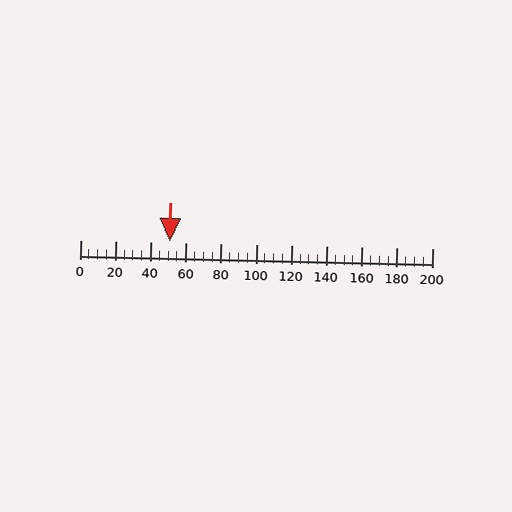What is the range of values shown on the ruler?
The ruler shows values from 0 to 200.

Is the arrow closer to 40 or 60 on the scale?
The arrow is closer to 60.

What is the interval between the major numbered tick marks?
The major tick marks are spaced 20 units apart.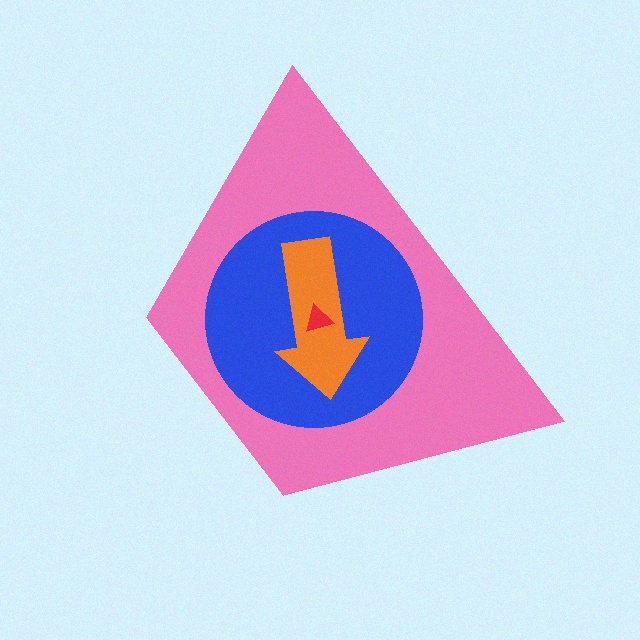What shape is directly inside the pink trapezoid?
The blue circle.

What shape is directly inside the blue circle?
The orange arrow.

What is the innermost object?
The red triangle.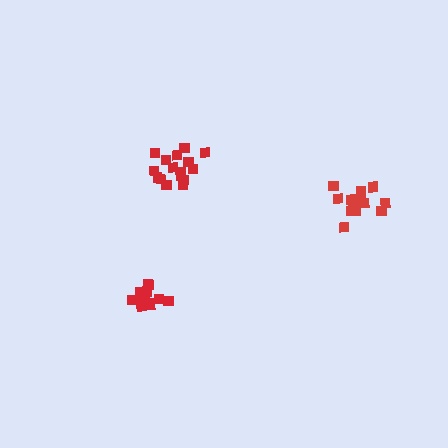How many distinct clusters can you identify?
There are 3 distinct clusters.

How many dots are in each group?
Group 1: 16 dots, Group 2: 13 dots, Group 3: 15 dots (44 total).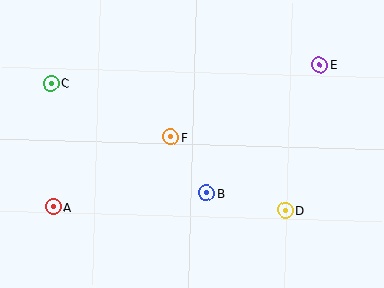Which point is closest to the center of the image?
Point F at (171, 137) is closest to the center.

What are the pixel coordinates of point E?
Point E is at (320, 65).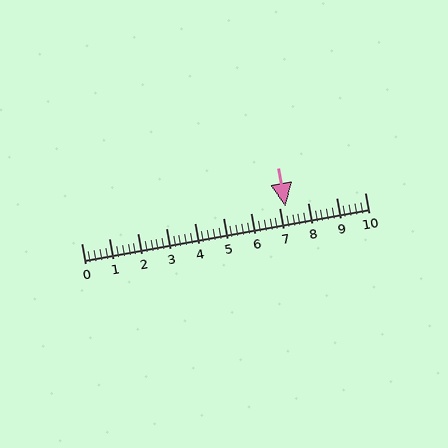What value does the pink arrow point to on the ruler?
The pink arrow points to approximately 7.2.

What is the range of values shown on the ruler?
The ruler shows values from 0 to 10.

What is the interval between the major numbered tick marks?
The major tick marks are spaced 1 units apart.